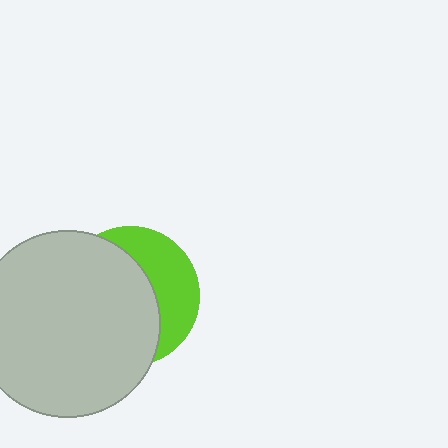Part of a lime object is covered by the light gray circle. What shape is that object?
It is a circle.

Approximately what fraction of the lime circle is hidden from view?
Roughly 64% of the lime circle is hidden behind the light gray circle.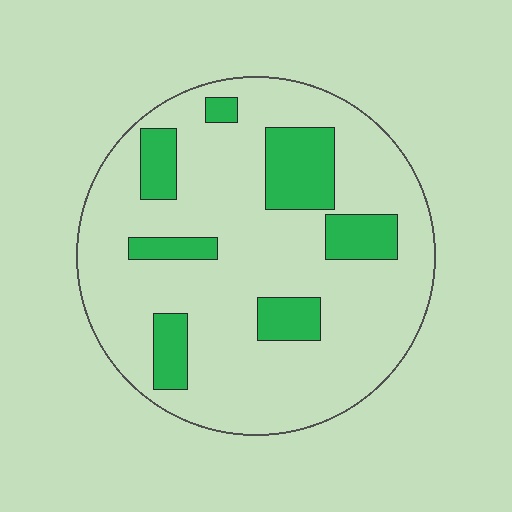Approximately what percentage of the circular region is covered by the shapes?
Approximately 20%.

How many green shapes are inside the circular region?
7.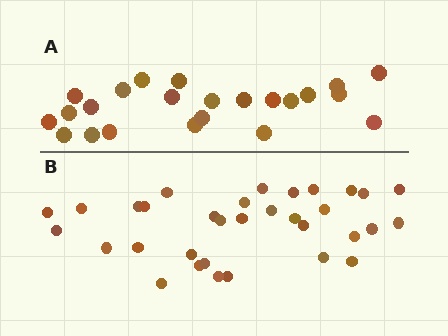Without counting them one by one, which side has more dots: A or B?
Region B (the bottom region) has more dots.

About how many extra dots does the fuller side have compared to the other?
Region B has roughly 10 or so more dots than region A.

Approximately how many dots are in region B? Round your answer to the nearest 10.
About 30 dots. (The exact count is 33, which rounds to 30.)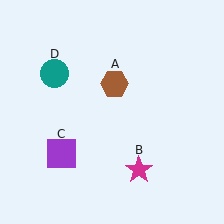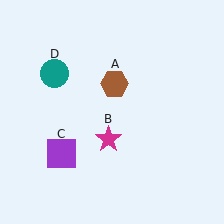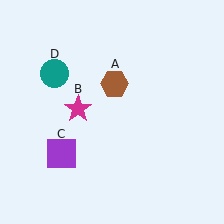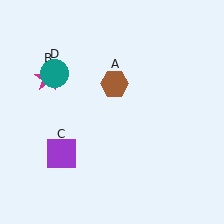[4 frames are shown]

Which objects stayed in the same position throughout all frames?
Brown hexagon (object A) and purple square (object C) and teal circle (object D) remained stationary.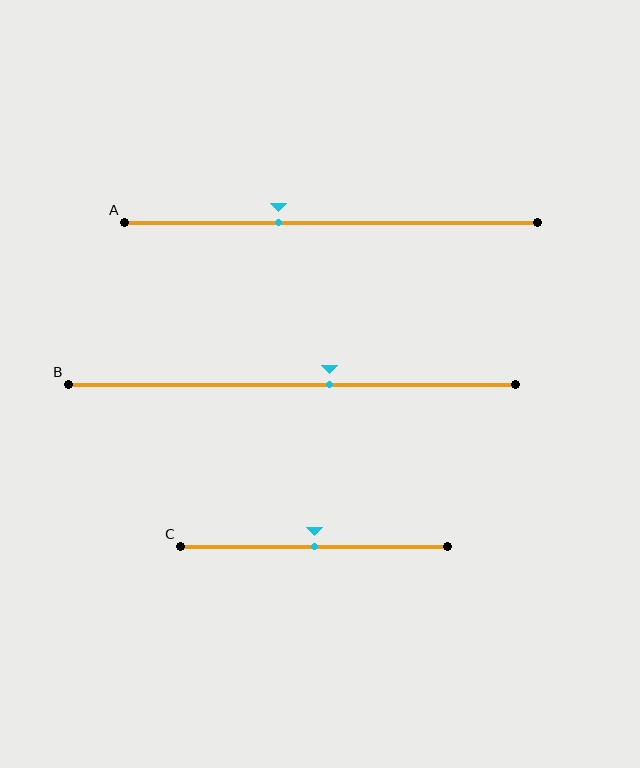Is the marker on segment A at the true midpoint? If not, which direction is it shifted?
No, the marker on segment A is shifted to the left by about 13% of the segment length.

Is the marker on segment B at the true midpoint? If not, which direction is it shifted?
No, the marker on segment B is shifted to the right by about 8% of the segment length.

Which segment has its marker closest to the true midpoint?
Segment C has its marker closest to the true midpoint.